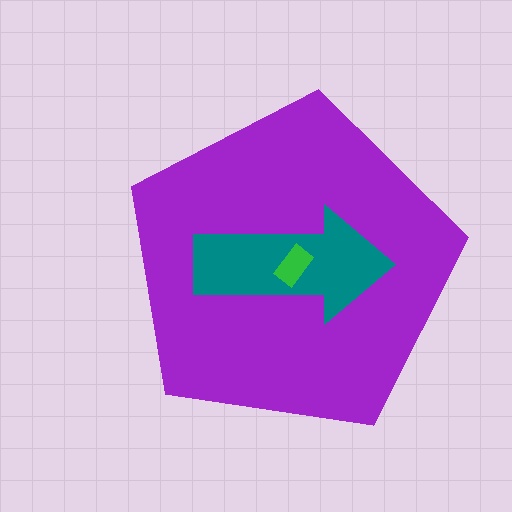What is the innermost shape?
The green rectangle.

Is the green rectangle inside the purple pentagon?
Yes.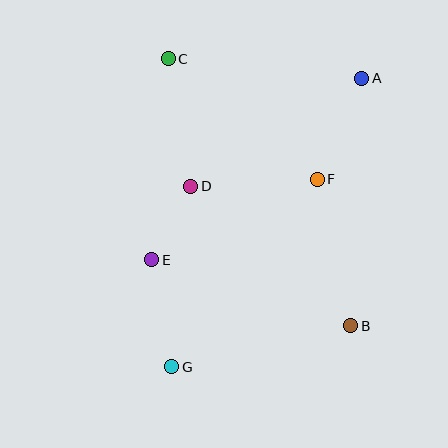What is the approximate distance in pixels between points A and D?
The distance between A and D is approximately 202 pixels.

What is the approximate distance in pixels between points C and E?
The distance between C and E is approximately 202 pixels.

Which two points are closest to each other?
Points D and E are closest to each other.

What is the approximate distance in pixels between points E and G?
The distance between E and G is approximately 108 pixels.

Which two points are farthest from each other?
Points A and G are farthest from each other.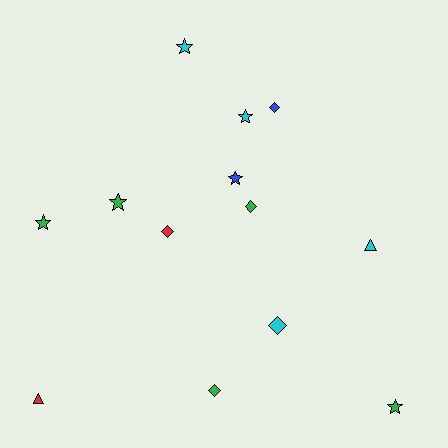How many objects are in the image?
There are 13 objects.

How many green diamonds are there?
There are 2 green diamonds.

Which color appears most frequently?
Green, with 5 objects.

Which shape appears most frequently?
Star, with 6 objects.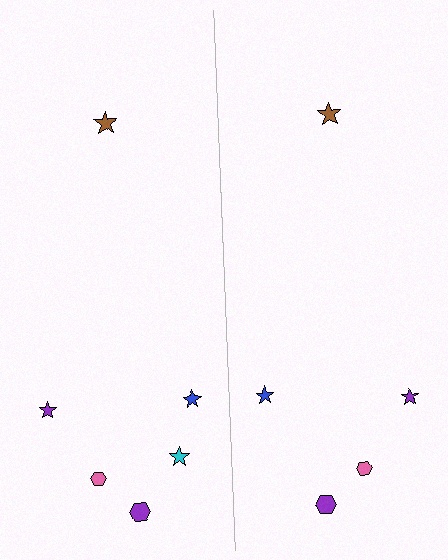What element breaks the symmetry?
A cyan star is missing from the right side.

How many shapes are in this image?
There are 11 shapes in this image.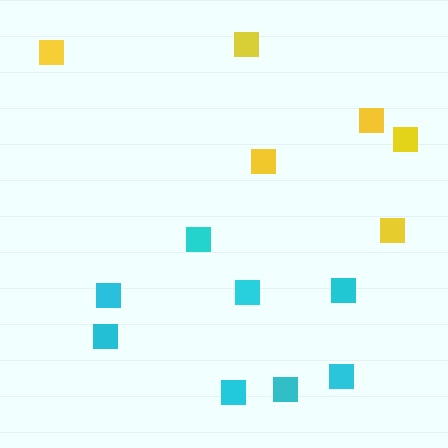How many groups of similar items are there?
There are 2 groups: one group of yellow squares (6) and one group of cyan squares (8).